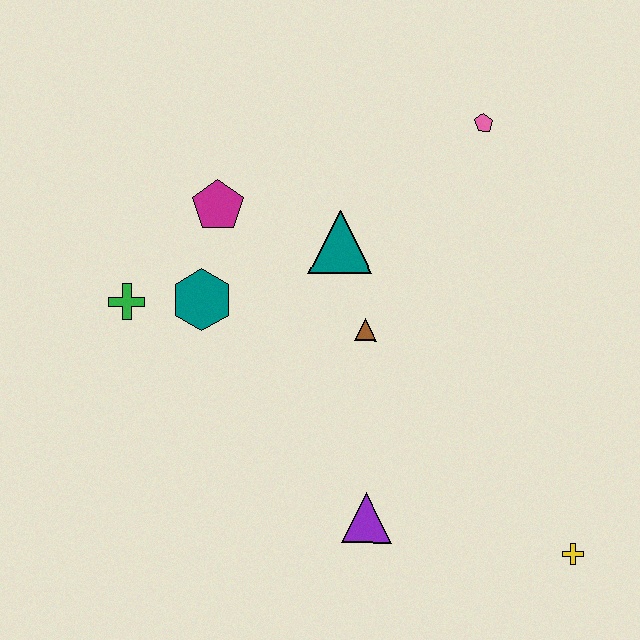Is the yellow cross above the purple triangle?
No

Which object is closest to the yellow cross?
The purple triangle is closest to the yellow cross.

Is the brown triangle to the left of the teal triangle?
No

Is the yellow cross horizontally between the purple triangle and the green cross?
No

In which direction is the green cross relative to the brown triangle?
The green cross is to the left of the brown triangle.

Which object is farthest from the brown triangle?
The yellow cross is farthest from the brown triangle.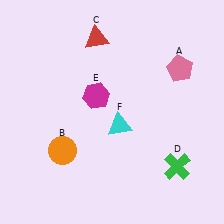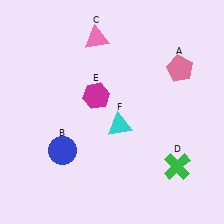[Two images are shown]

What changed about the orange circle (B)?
In Image 1, B is orange. In Image 2, it changed to blue.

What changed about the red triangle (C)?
In Image 1, C is red. In Image 2, it changed to pink.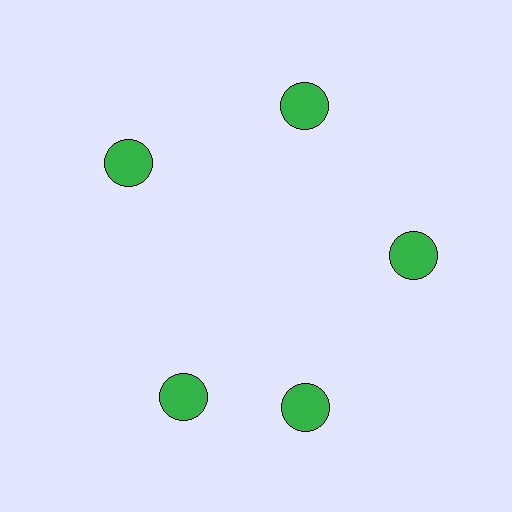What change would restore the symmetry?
The symmetry would be restored by rotating it back into even spacing with its neighbors so that all 5 circles sit at equal angles and equal distance from the center.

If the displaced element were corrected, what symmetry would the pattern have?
It would have 5-fold rotational symmetry — the pattern would map onto itself every 72 degrees.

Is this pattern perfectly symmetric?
No. The 5 green circles are arranged in a ring, but one element near the 8 o'clock position is rotated out of alignment along the ring, breaking the 5-fold rotational symmetry.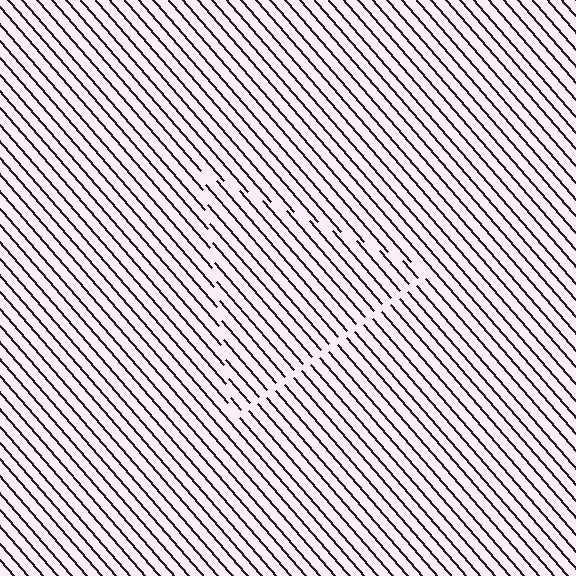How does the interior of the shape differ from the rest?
The interior of the shape contains the same grating, shifted by half a period — the contour is defined by the phase discontinuity where line-ends from the inner and outer gratings abut.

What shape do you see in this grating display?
An illusory triangle. The interior of the shape contains the same grating, shifted by half a period — the contour is defined by the phase discontinuity where line-ends from the inner and outer gratings abut.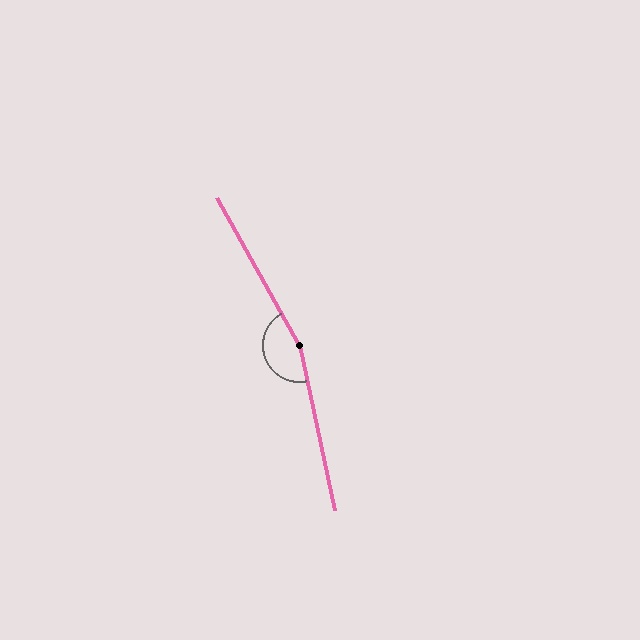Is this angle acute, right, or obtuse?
It is obtuse.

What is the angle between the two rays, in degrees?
Approximately 163 degrees.